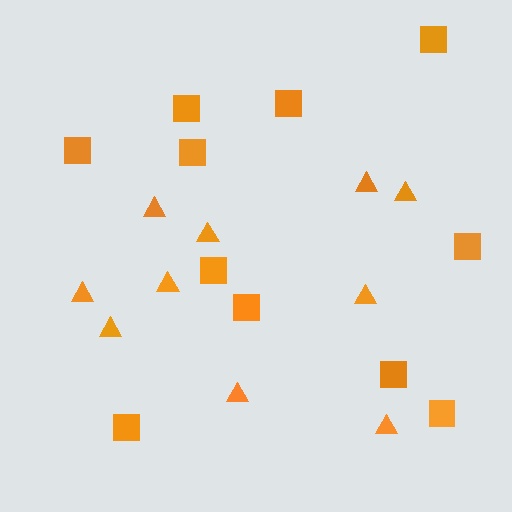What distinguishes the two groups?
There are 2 groups: one group of triangles (10) and one group of squares (11).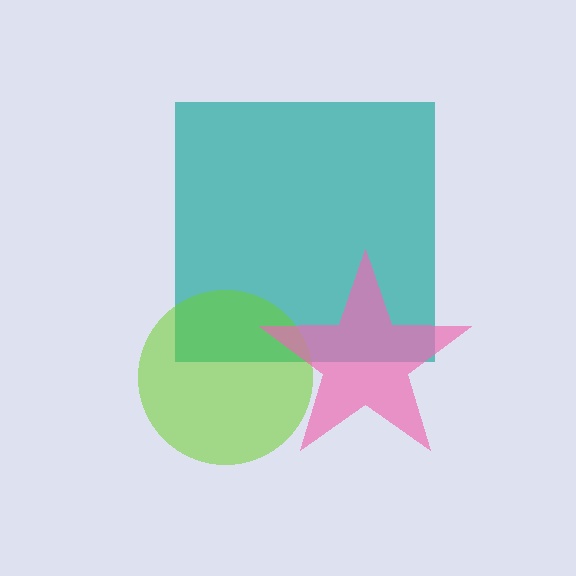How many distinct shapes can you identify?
There are 3 distinct shapes: a teal square, a lime circle, a pink star.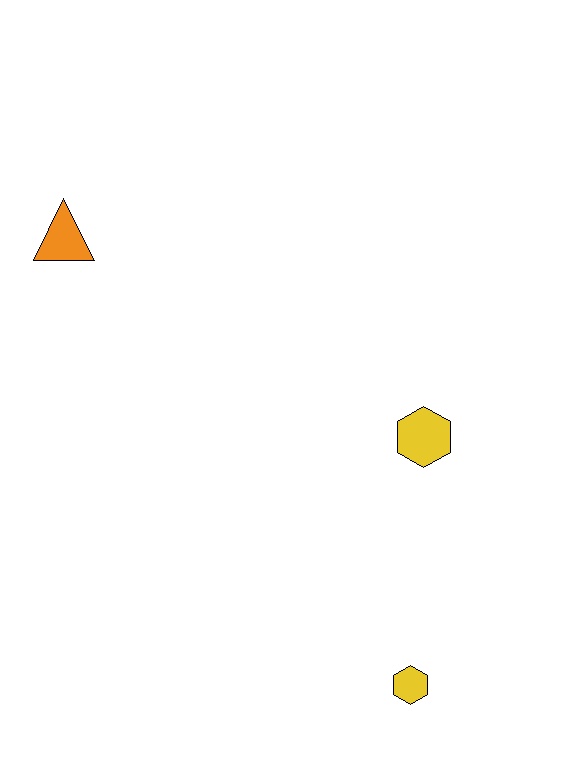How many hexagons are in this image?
There are 2 hexagons.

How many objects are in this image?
There are 3 objects.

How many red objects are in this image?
There are no red objects.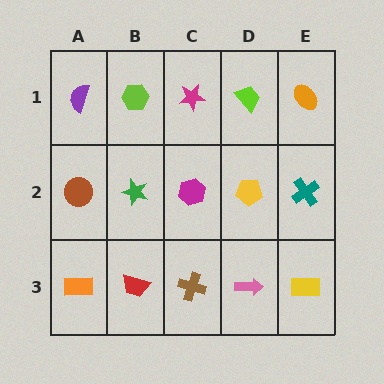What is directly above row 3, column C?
A magenta hexagon.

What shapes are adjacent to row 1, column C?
A magenta hexagon (row 2, column C), a lime hexagon (row 1, column B), a lime trapezoid (row 1, column D).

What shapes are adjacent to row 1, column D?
A yellow pentagon (row 2, column D), a magenta star (row 1, column C), an orange ellipse (row 1, column E).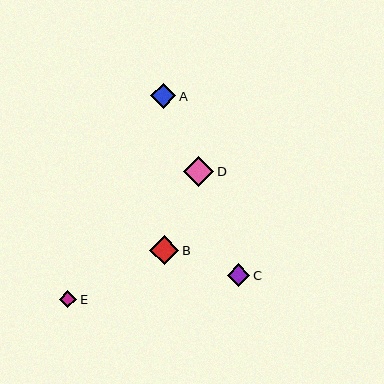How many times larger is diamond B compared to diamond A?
Diamond B is approximately 1.2 times the size of diamond A.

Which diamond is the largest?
Diamond D is the largest with a size of approximately 30 pixels.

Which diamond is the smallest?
Diamond E is the smallest with a size of approximately 18 pixels.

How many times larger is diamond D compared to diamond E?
Diamond D is approximately 1.7 times the size of diamond E.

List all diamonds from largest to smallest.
From largest to smallest: D, B, A, C, E.